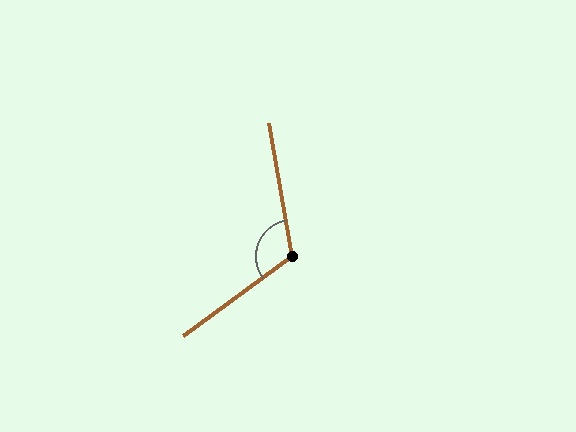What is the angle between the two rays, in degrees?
Approximately 116 degrees.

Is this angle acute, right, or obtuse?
It is obtuse.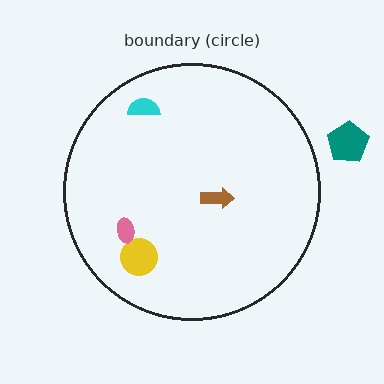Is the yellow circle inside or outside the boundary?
Inside.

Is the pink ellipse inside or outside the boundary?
Inside.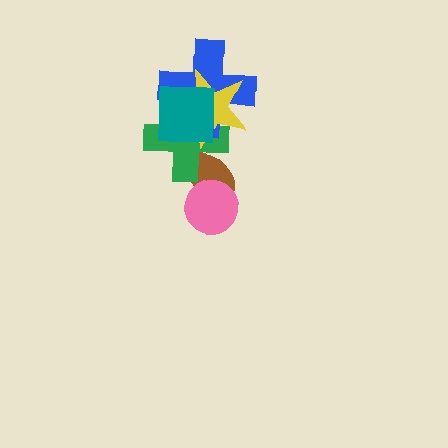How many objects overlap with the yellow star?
3 objects overlap with the yellow star.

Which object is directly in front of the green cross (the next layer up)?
The blue cross is directly in front of the green cross.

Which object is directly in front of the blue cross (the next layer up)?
The yellow star is directly in front of the blue cross.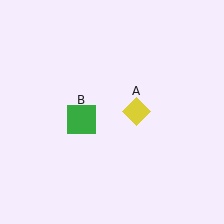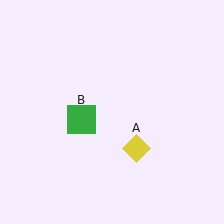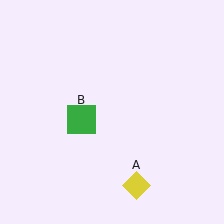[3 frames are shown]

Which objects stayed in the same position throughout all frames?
Green square (object B) remained stationary.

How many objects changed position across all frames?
1 object changed position: yellow diamond (object A).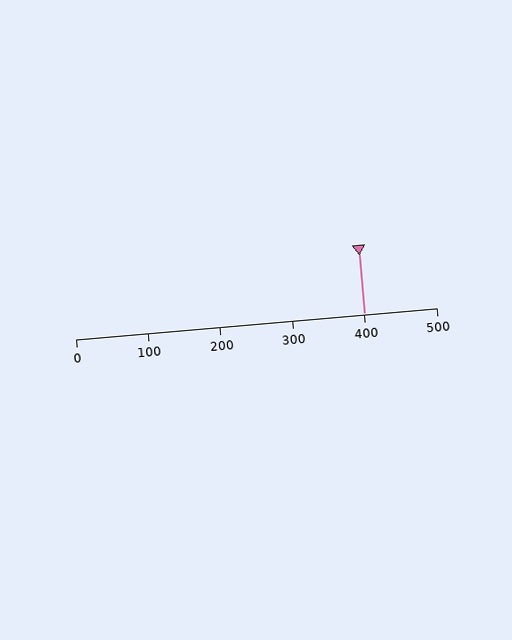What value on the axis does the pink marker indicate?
The marker indicates approximately 400.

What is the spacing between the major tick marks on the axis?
The major ticks are spaced 100 apart.